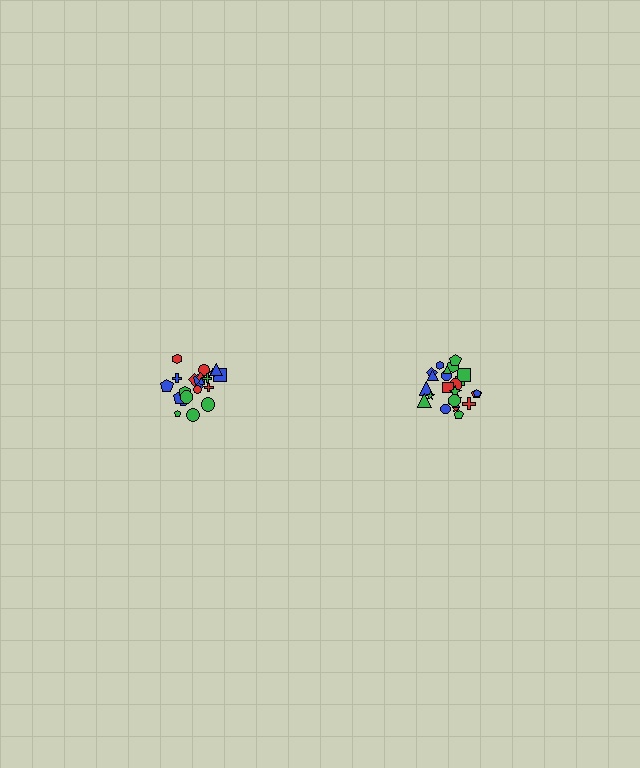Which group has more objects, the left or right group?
The right group.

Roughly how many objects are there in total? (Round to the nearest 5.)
Roughly 45 objects in total.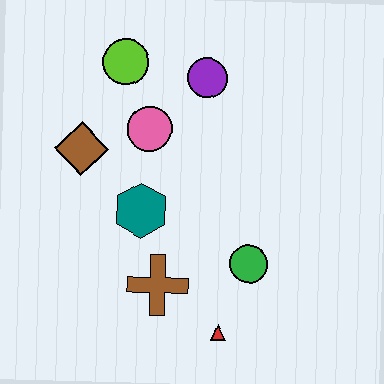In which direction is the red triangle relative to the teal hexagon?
The red triangle is below the teal hexagon.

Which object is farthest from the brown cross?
The lime circle is farthest from the brown cross.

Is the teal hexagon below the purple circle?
Yes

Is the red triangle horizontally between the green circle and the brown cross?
Yes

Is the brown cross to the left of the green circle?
Yes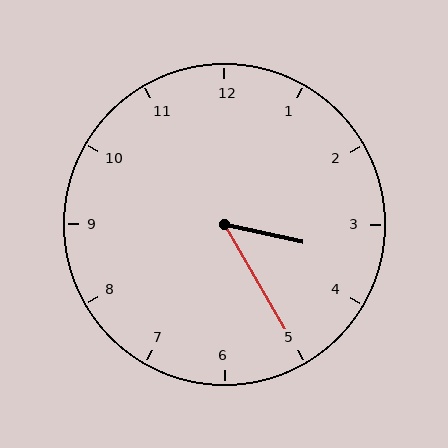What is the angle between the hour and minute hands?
Approximately 48 degrees.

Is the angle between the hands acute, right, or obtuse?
It is acute.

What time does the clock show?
3:25.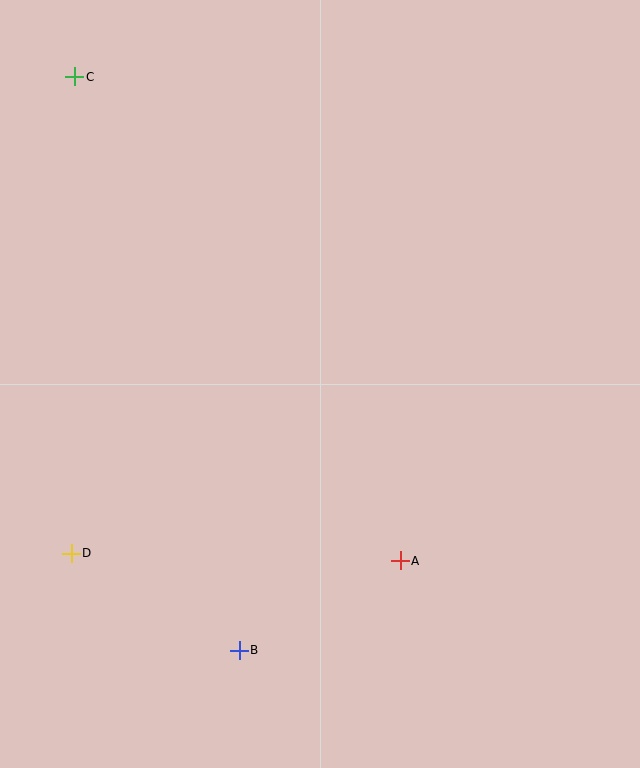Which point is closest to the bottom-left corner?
Point D is closest to the bottom-left corner.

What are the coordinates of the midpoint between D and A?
The midpoint between D and A is at (236, 557).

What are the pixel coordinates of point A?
Point A is at (400, 561).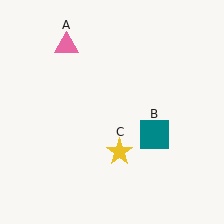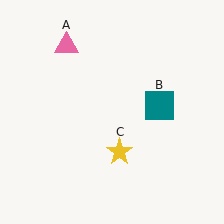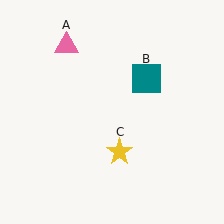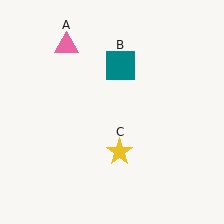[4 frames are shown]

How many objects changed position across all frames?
1 object changed position: teal square (object B).